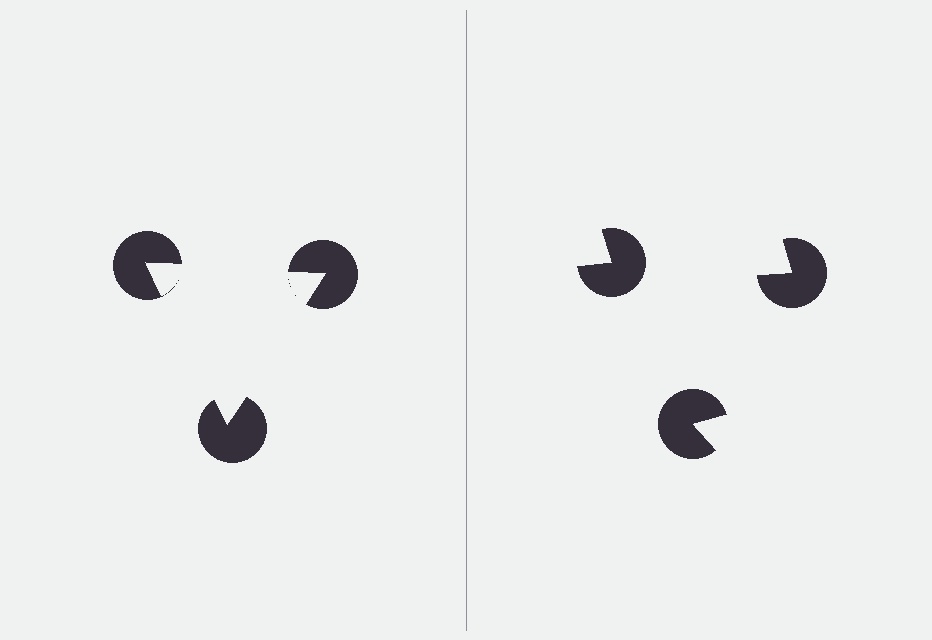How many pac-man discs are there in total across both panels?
6 — 3 on each side.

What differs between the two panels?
The pac-man discs are positioned identically on both sides; only the wedge orientations differ. On the left they align to a triangle; on the right they are misaligned.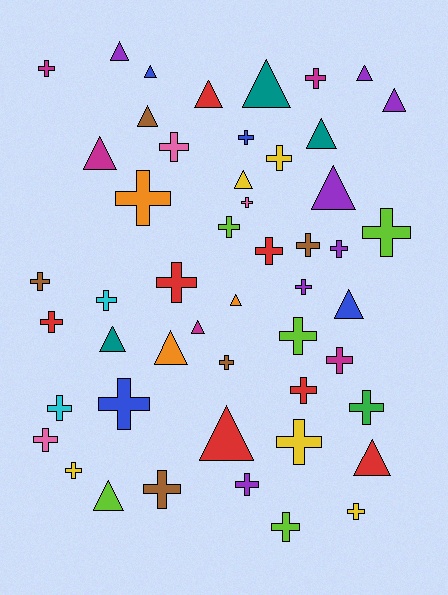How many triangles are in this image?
There are 19 triangles.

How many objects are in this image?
There are 50 objects.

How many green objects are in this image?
There is 1 green object.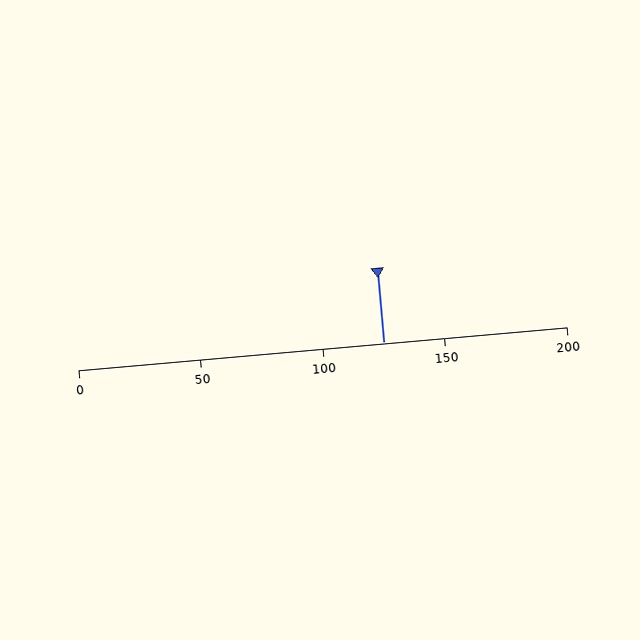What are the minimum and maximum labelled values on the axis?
The axis runs from 0 to 200.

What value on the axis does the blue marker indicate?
The marker indicates approximately 125.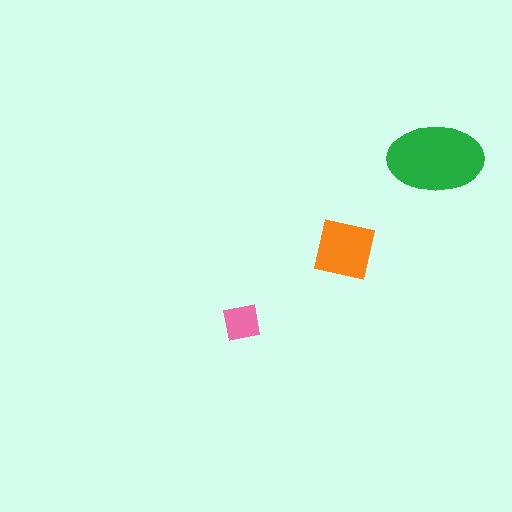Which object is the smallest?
The pink square.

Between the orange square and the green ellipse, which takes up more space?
The green ellipse.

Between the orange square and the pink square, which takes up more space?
The orange square.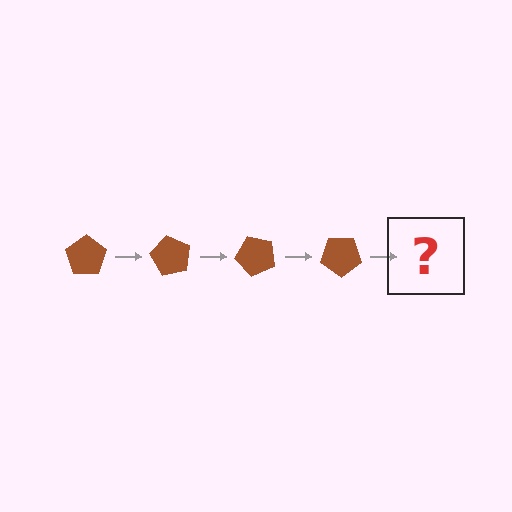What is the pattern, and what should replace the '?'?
The pattern is that the pentagon rotates 60 degrees each step. The '?' should be a brown pentagon rotated 240 degrees.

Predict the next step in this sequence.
The next step is a brown pentagon rotated 240 degrees.